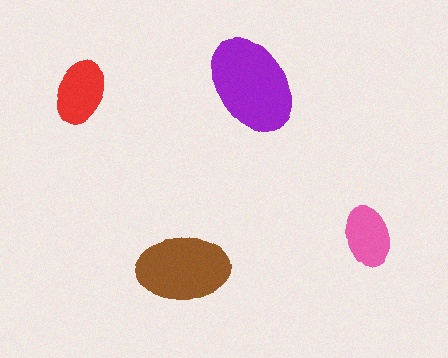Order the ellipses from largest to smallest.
the purple one, the brown one, the red one, the pink one.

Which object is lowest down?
The brown ellipse is bottommost.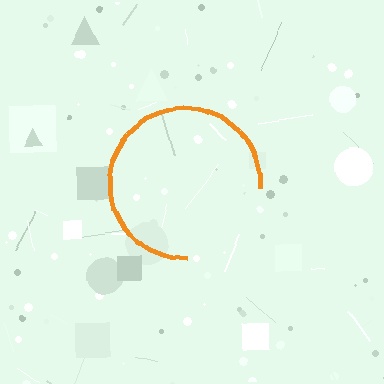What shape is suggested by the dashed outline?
The dashed outline suggests a circle.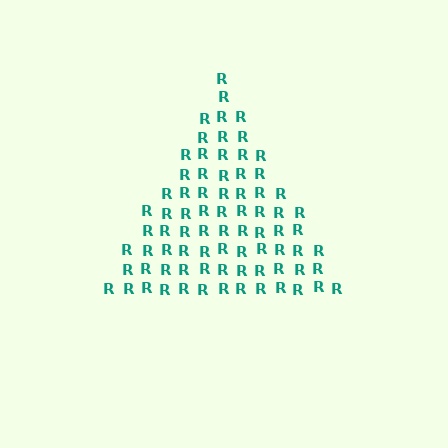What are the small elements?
The small elements are letter R's.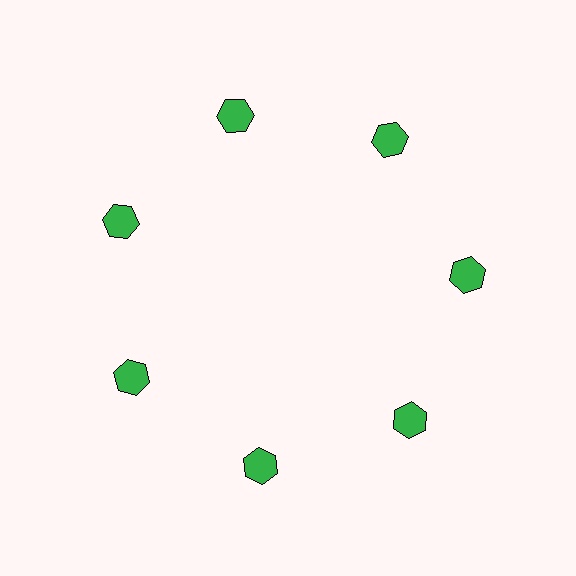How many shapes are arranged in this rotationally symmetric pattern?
There are 7 shapes, arranged in 7 groups of 1.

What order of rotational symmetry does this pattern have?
This pattern has 7-fold rotational symmetry.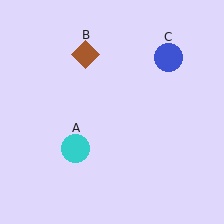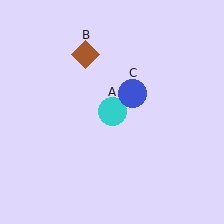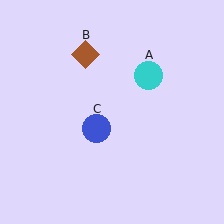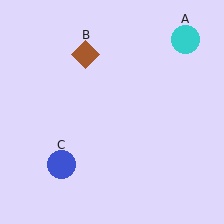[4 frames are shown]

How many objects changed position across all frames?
2 objects changed position: cyan circle (object A), blue circle (object C).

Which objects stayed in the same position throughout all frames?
Brown diamond (object B) remained stationary.